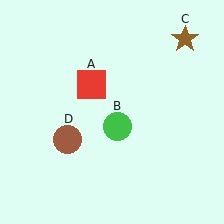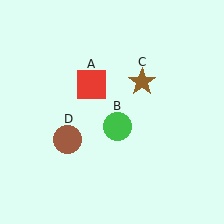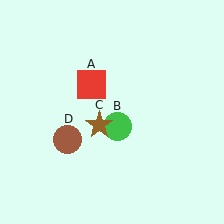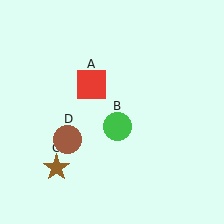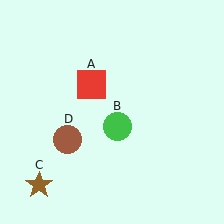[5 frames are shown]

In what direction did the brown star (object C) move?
The brown star (object C) moved down and to the left.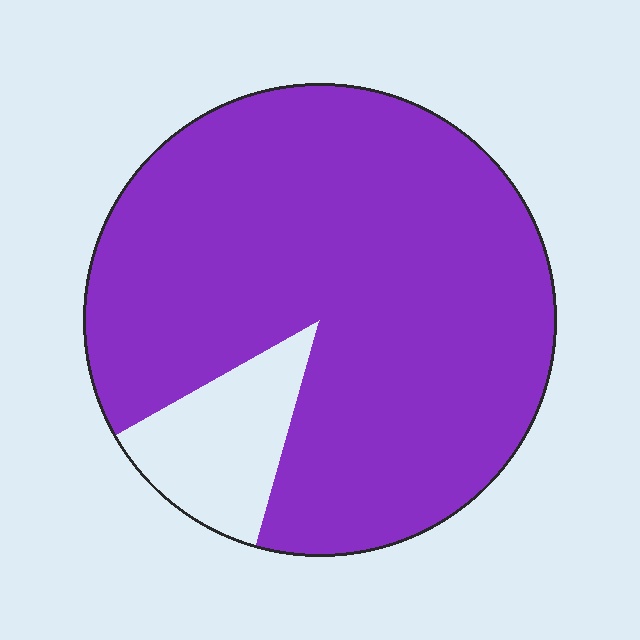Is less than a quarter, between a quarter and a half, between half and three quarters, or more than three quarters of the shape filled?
More than three quarters.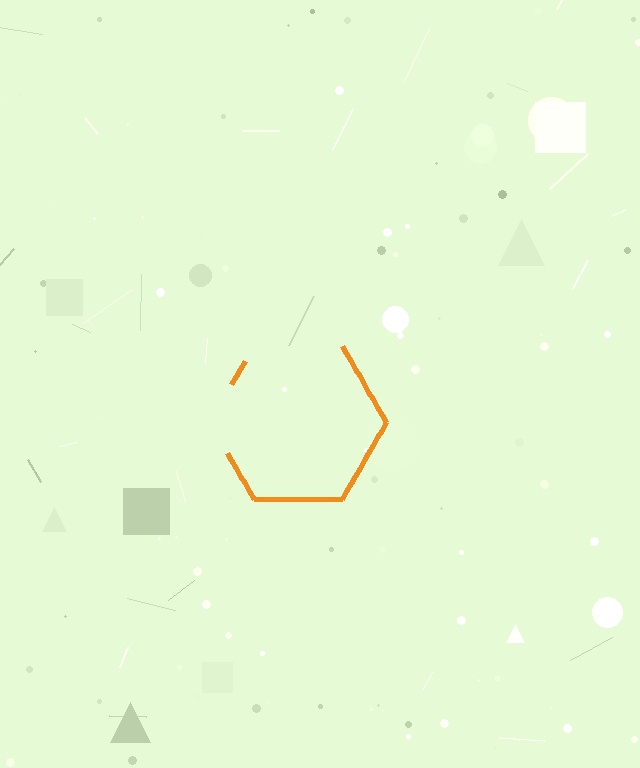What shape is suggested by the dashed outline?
The dashed outline suggests a hexagon.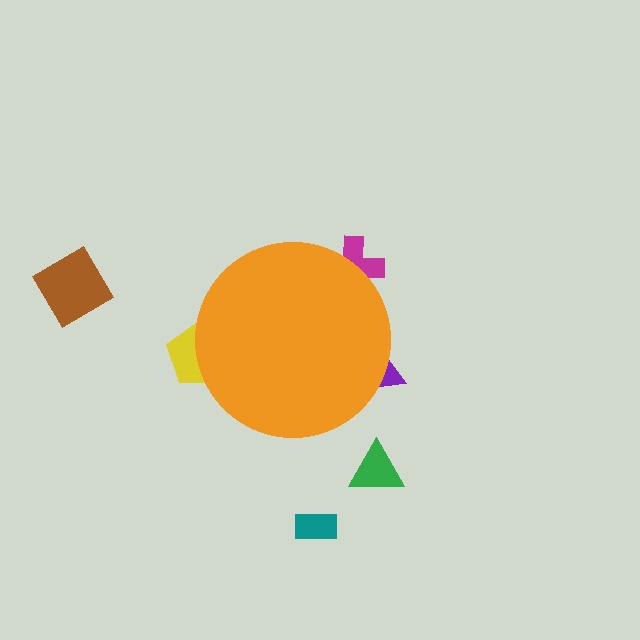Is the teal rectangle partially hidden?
No, the teal rectangle is fully visible.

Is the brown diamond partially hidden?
No, the brown diamond is fully visible.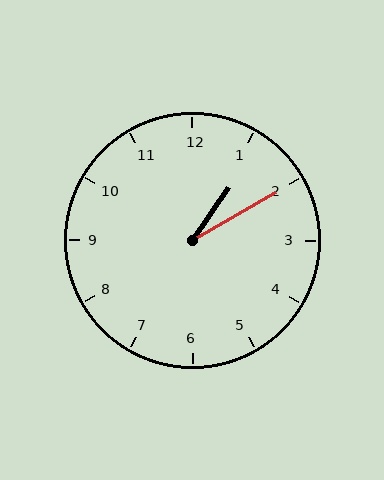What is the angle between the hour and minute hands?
Approximately 25 degrees.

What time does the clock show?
1:10.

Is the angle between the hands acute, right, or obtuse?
It is acute.